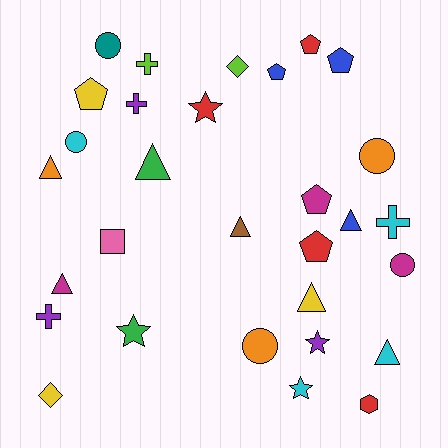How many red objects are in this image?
There are 4 red objects.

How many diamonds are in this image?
There are 2 diamonds.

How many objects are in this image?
There are 30 objects.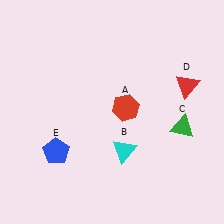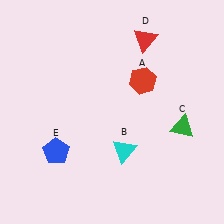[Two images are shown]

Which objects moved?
The objects that moved are: the red hexagon (A), the red triangle (D).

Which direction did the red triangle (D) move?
The red triangle (D) moved up.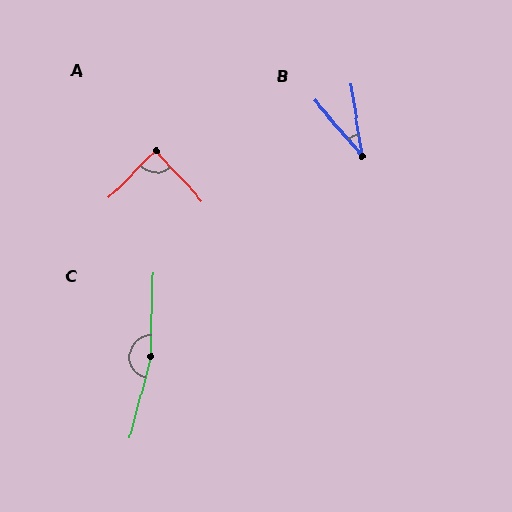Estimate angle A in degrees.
Approximately 88 degrees.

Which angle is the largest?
C, at approximately 167 degrees.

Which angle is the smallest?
B, at approximately 31 degrees.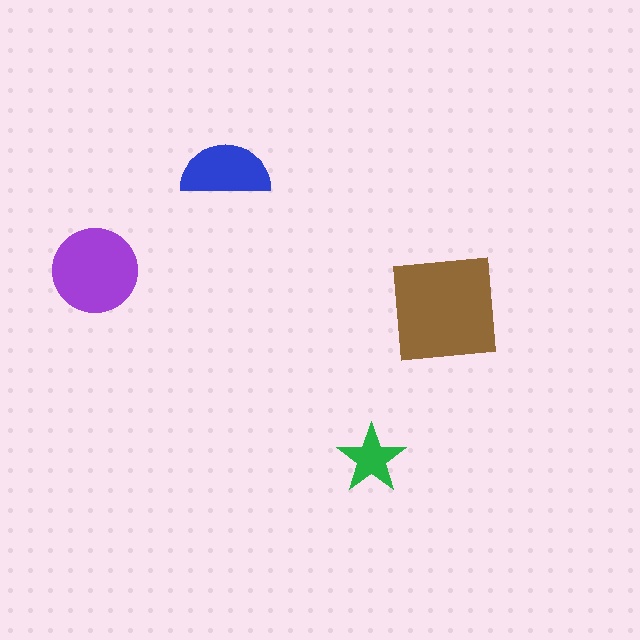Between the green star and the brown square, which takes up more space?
The brown square.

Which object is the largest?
The brown square.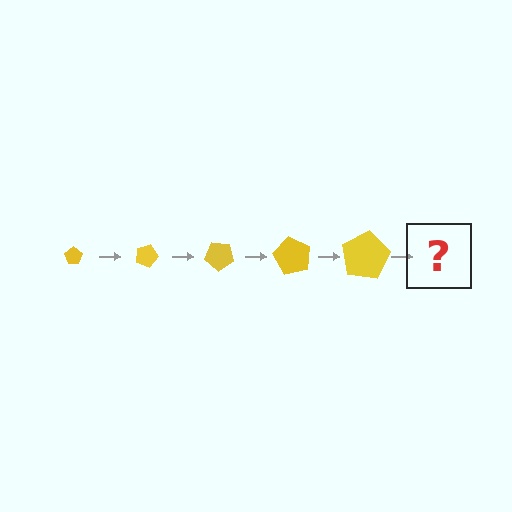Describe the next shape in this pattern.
It should be a pentagon, larger than the previous one and rotated 100 degrees from the start.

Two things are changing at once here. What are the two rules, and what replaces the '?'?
The two rules are that the pentagon grows larger each step and it rotates 20 degrees each step. The '?' should be a pentagon, larger than the previous one and rotated 100 degrees from the start.